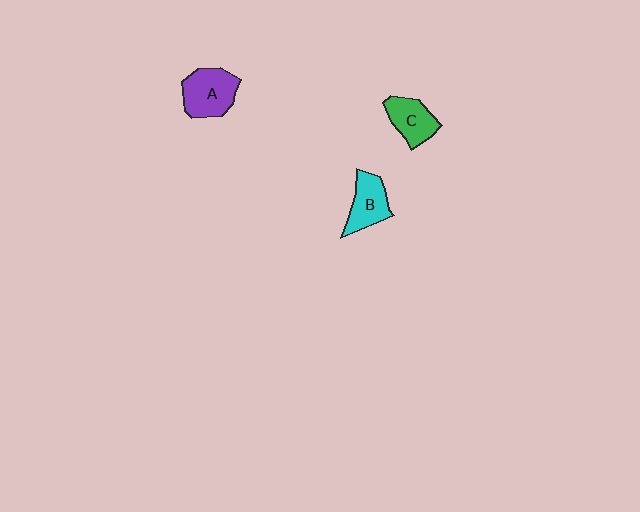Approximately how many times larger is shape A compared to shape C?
Approximately 1.3 times.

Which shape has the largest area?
Shape A (purple).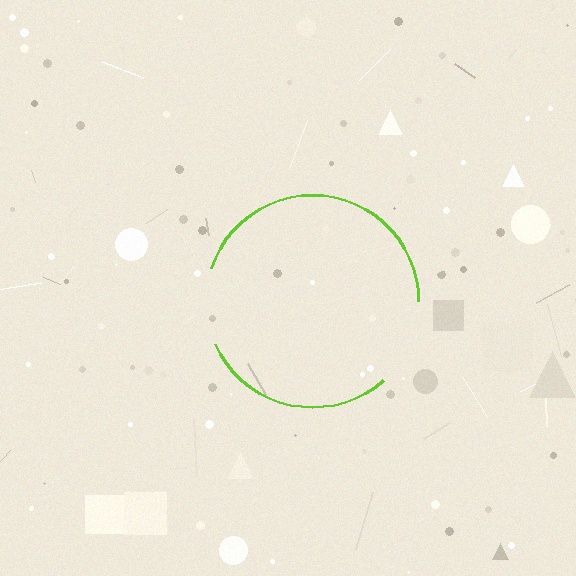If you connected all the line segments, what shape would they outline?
They would outline a circle.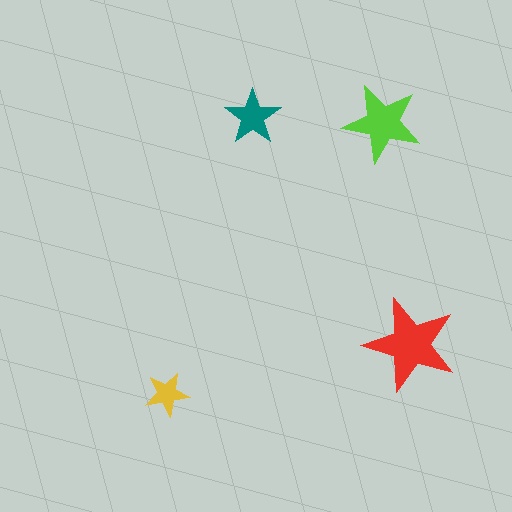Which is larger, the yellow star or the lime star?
The lime one.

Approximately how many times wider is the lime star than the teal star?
About 1.5 times wider.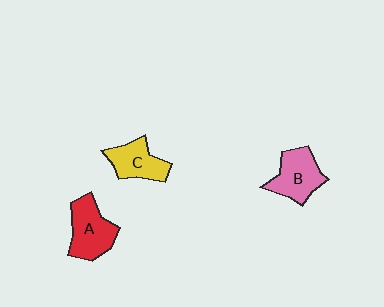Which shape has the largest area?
Shape A (red).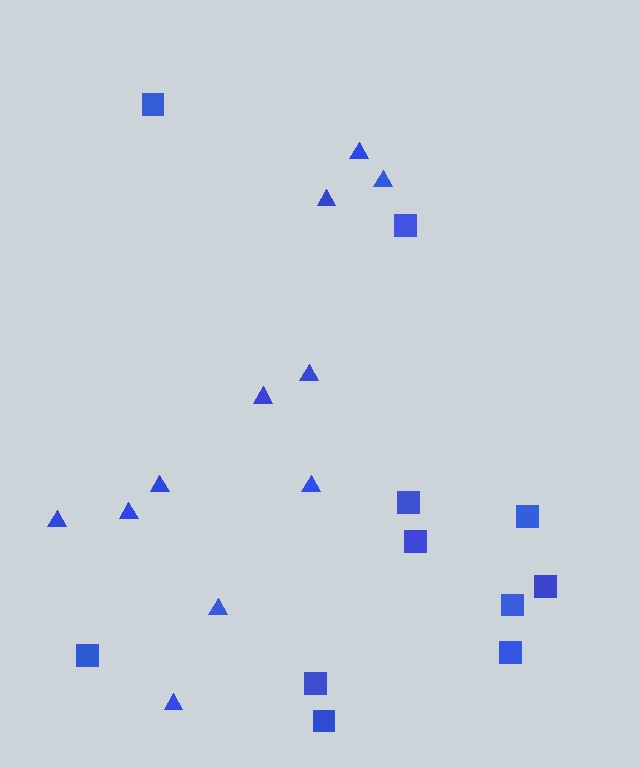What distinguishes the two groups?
There are 2 groups: one group of triangles (11) and one group of squares (11).